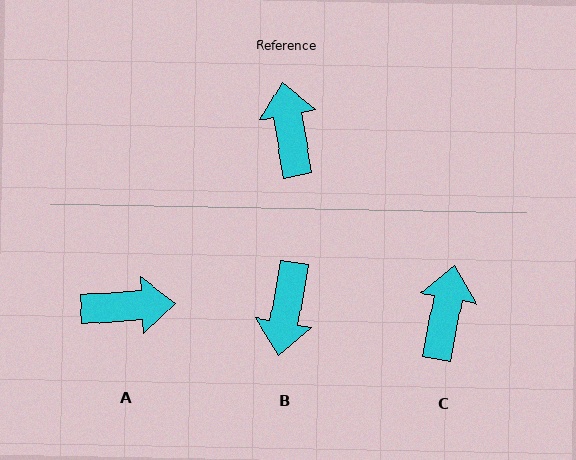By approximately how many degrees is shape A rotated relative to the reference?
Approximately 96 degrees clockwise.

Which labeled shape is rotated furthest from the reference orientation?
B, about 160 degrees away.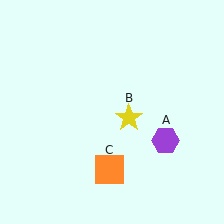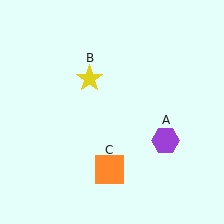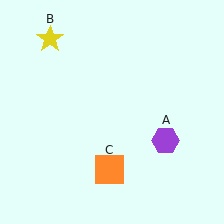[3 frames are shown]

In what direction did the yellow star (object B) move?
The yellow star (object B) moved up and to the left.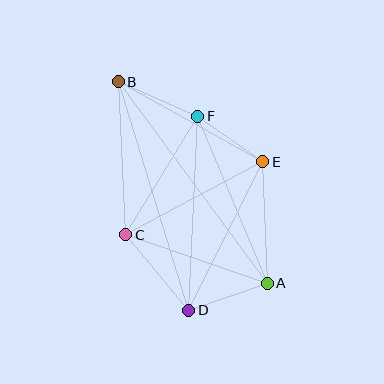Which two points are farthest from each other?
Points A and B are farthest from each other.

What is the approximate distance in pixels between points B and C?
The distance between B and C is approximately 153 pixels.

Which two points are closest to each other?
Points E and F are closest to each other.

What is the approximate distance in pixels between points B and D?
The distance between B and D is approximately 239 pixels.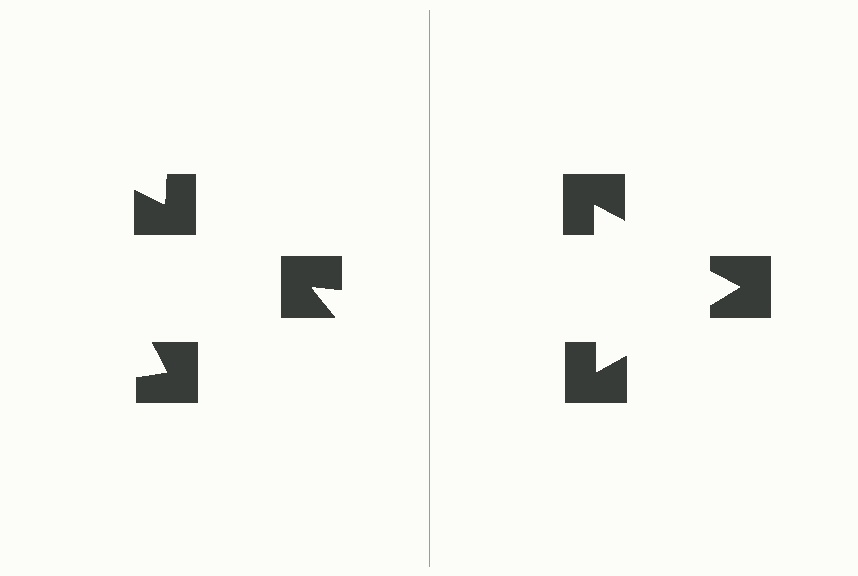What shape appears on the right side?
An illusory triangle.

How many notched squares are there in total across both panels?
6 — 3 on each side.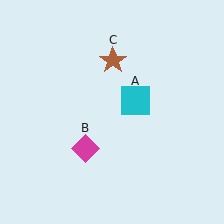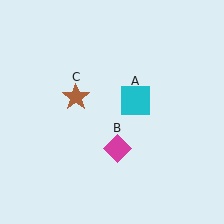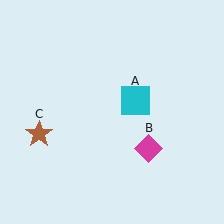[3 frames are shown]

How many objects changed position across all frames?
2 objects changed position: magenta diamond (object B), brown star (object C).